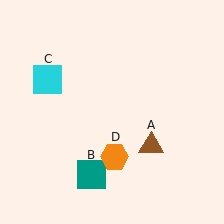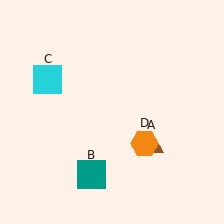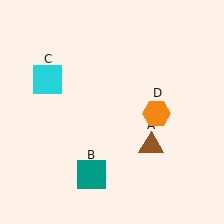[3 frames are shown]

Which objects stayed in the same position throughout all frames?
Brown triangle (object A) and teal square (object B) and cyan square (object C) remained stationary.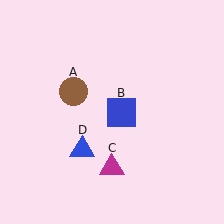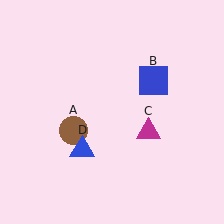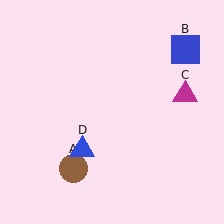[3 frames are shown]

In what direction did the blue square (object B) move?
The blue square (object B) moved up and to the right.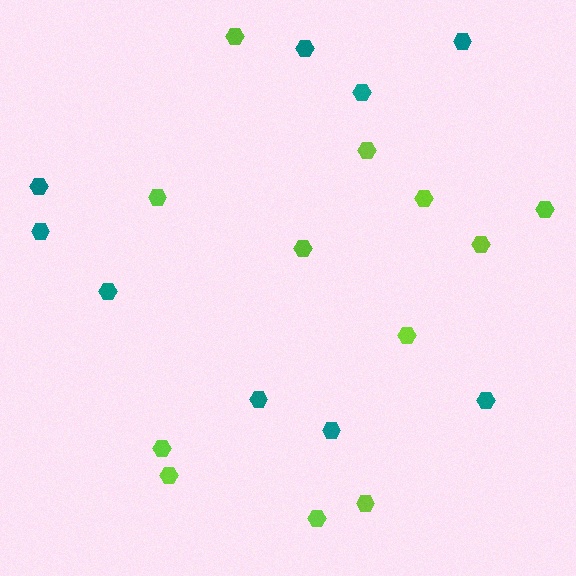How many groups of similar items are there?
There are 2 groups: one group of lime hexagons (12) and one group of teal hexagons (9).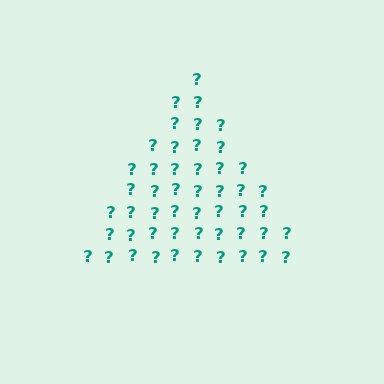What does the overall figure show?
The overall figure shows a triangle.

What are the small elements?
The small elements are question marks.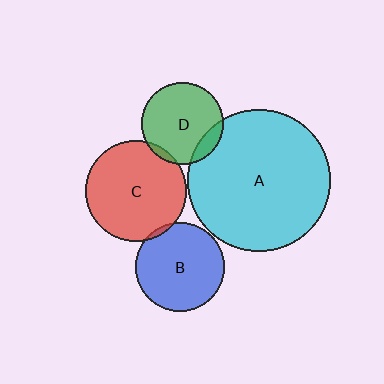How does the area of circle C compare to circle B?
Approximately 1.3 times.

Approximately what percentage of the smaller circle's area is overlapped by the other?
Approximately 5%.